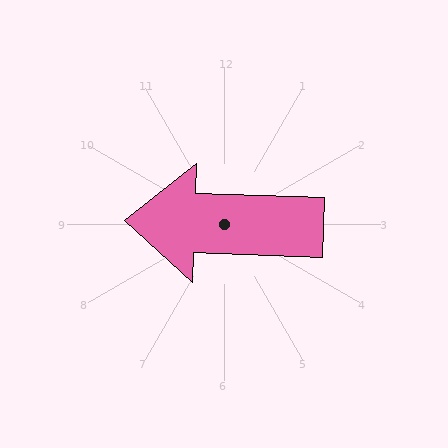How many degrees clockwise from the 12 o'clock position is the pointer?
Approximately 272 degrees.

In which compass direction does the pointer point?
West.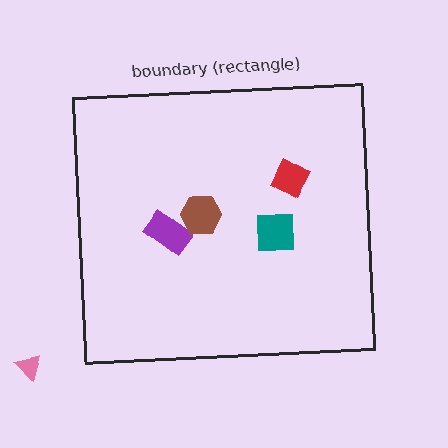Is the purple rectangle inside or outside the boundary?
Inside.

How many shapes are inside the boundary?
4 inside, 1 outside.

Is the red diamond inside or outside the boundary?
Inside.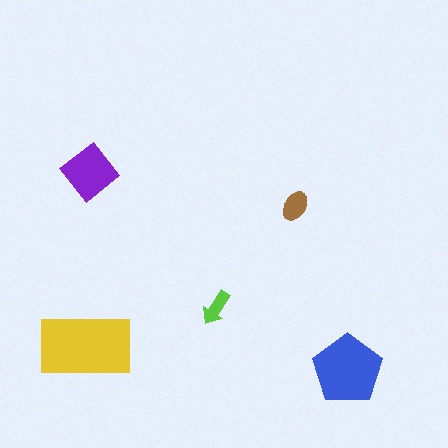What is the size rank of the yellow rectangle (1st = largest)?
1st.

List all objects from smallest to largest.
The lime arrow, the brown ellipse, the purple diamond, the blue pentagon, the yellow rectangle.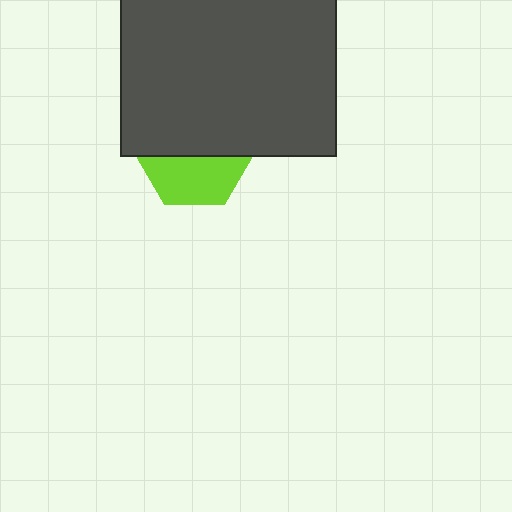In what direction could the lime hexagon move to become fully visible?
The lime hexagon could move down. That would shift it out from behind the dark gray rectangle entirely.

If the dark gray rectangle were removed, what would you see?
You would see the complete lime hexagon.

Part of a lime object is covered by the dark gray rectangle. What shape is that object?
It is a hexagon.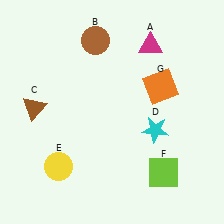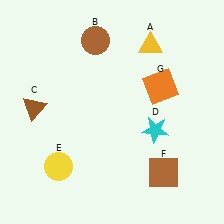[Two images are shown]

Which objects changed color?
A changed from magenta to yellow. F changed from lime to brown.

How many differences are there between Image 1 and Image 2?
There are 2 differences between the two images.